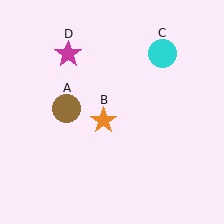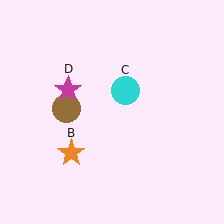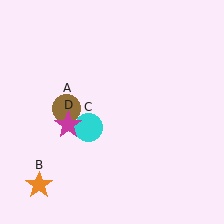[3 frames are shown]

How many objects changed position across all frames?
3 objects changed position: orange star (object B), cyan circle (object C), magenta star (object D).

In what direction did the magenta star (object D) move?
The magenta star (object D) moved down.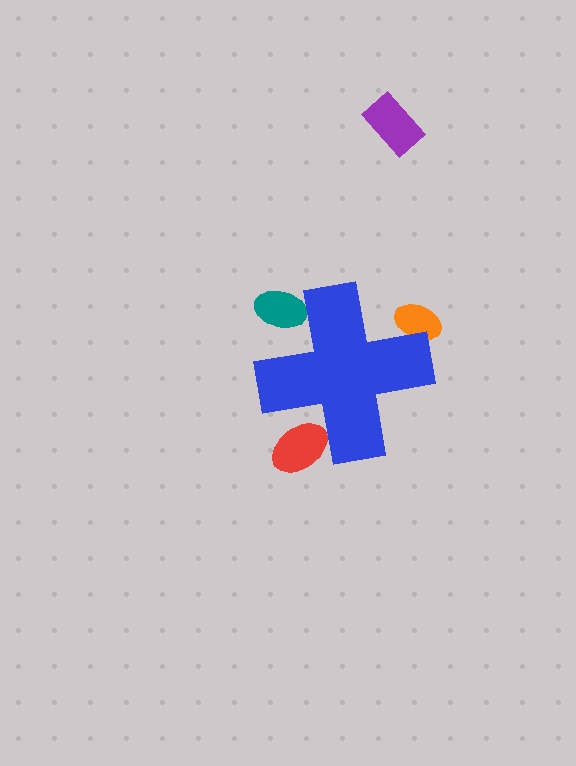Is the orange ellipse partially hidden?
Yes, the orange ellipse is partially hidden behind the blue cross.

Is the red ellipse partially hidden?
Yes, the red ellipse is partially hidden behind the blue cross.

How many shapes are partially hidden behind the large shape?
3 shapes are partially hidden.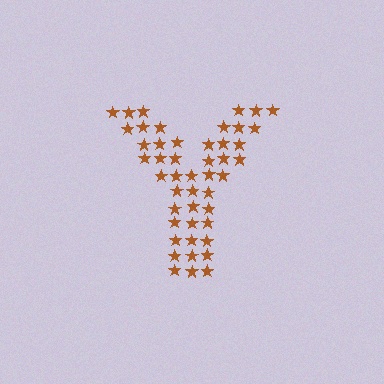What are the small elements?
The small elements are stars.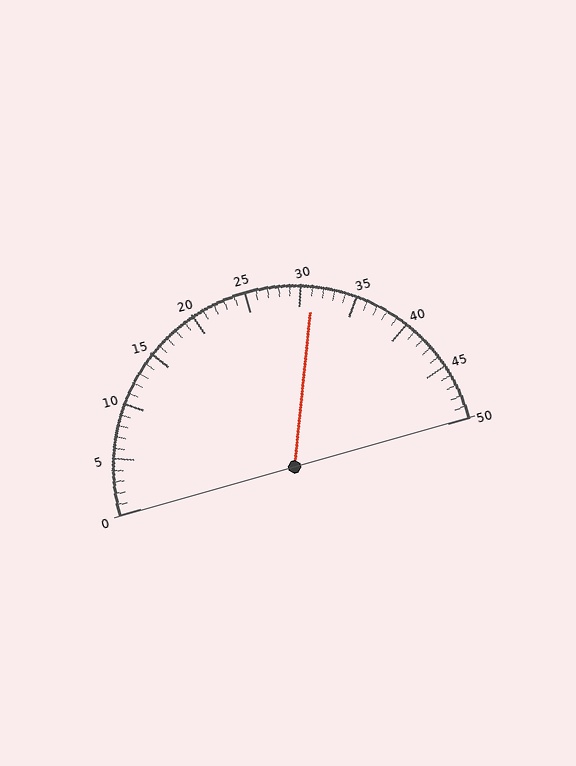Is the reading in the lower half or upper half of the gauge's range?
The reading is in the upper half of the range (0 to 50).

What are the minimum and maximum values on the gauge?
The gauge ranges from 0 to 50.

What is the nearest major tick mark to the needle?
The nearest major tick mark is 30.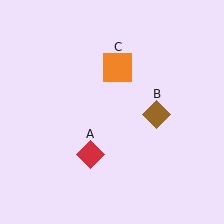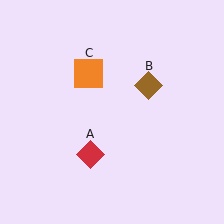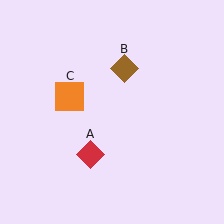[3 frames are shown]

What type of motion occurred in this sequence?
The brown diamond (object B), orange square (object C) rotated counterclockwise around the center of the scene.